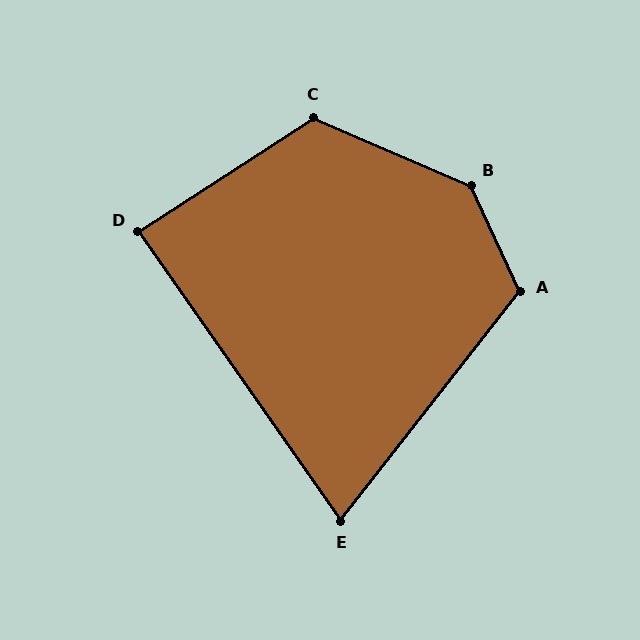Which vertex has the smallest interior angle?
E, at approximately 73 degrees.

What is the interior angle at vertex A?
Approximately 117 degrees (obtuse).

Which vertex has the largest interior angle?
B, at approximately 138 degrees.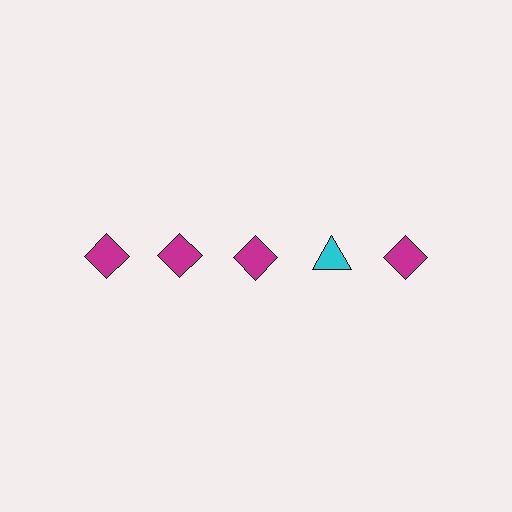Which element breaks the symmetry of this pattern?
The cyan triangle in the top row, second from right column breaks the symmetry. All other shapes are magenta diamonds.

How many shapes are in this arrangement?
There are 5 shapes arranged in a grid pattern.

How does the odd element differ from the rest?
It differs in both color (cyan instead of magenta) and shape (triangle instead of diamond).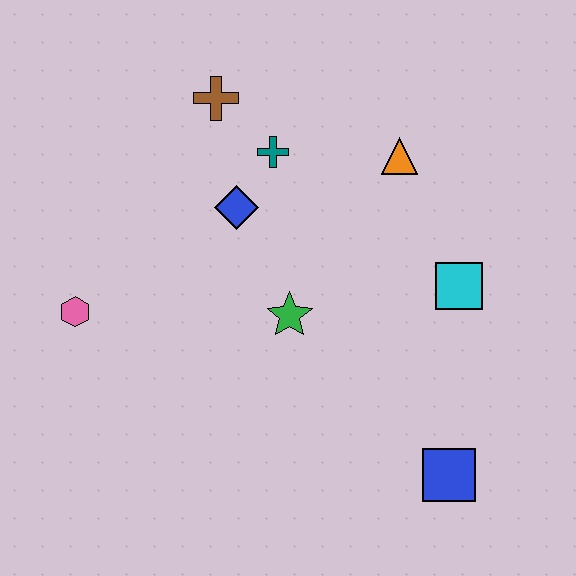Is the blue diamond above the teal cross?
No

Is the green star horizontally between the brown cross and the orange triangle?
Yes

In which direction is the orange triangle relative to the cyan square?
The orange triangle is above the cyan square.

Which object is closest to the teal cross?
The blue diamond is closest to the teal cross.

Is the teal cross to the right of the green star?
No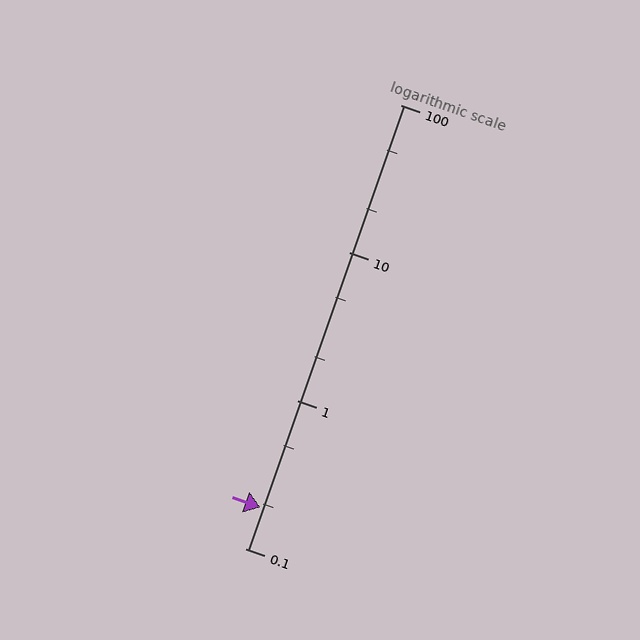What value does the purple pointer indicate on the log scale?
The pointer indicates approximately 0.19.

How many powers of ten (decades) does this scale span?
The scale spans 3 decades, from 0.1 to 100.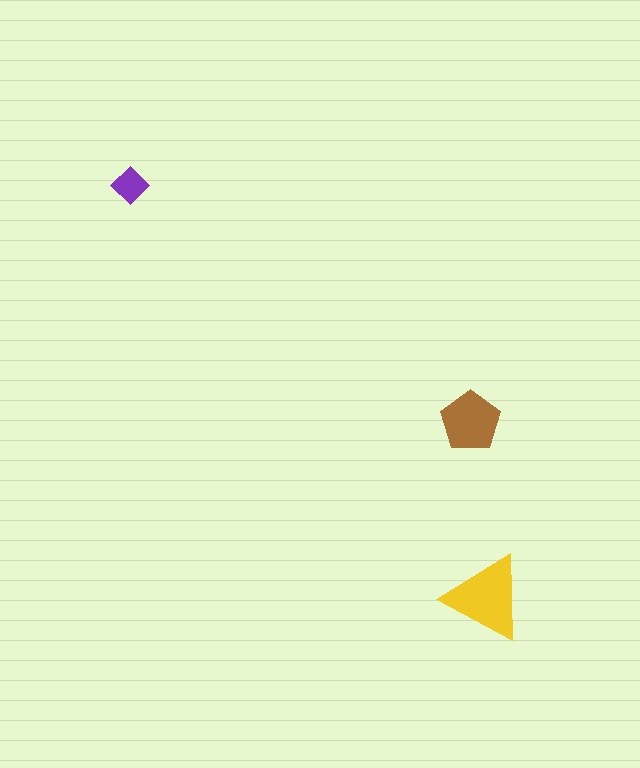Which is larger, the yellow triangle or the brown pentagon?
The yellow triangle.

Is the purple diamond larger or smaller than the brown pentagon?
Smaller.